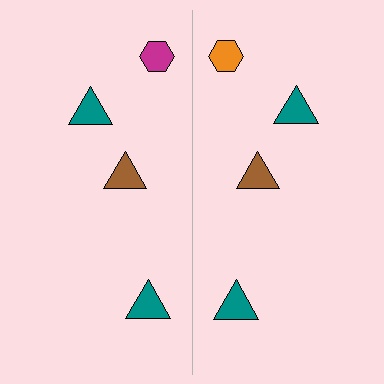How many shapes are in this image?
There are 8 shapes in this image.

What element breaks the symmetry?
The orange hexagon on the right side breaks the symmetry — its mirror counterpart is magenta.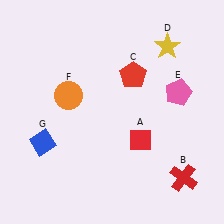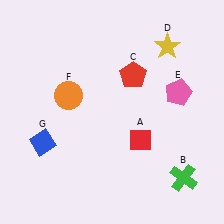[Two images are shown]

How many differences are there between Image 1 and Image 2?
There is 1 difference between the two images.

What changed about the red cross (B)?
In Image 1, B is red. In Image 2, it changed to green.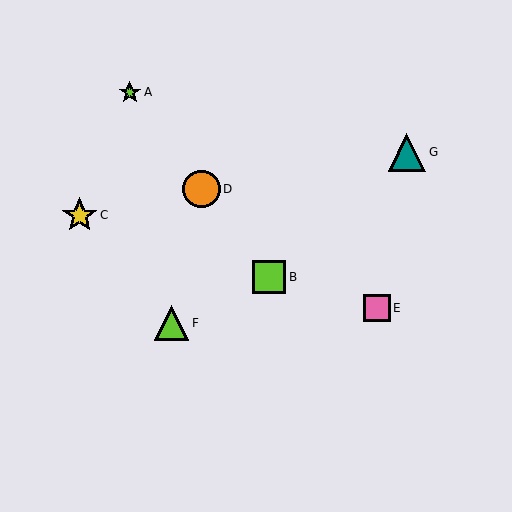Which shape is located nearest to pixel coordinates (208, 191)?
The orange circle (labeled D) at (201, 189) is nearest to that location.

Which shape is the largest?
The orange circle (labeled D) is the largest.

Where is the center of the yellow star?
The center of the yellow star is at (80, 215).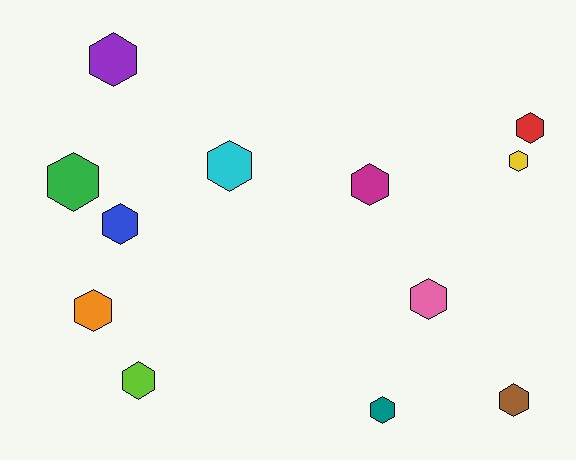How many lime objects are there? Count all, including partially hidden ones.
There is 1 lime object.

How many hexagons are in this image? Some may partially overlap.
There are 12 hexagons.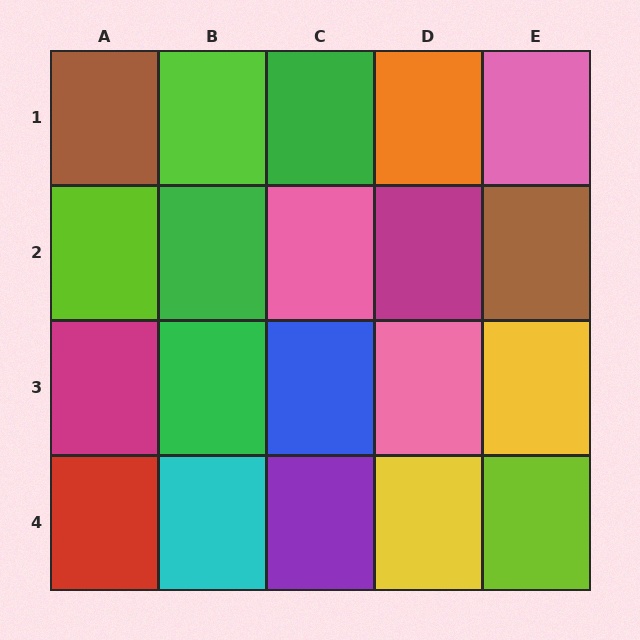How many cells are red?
1 cell is red.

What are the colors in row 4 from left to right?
Red, cyan, purple, yellow, lime.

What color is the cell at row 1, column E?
Pink.